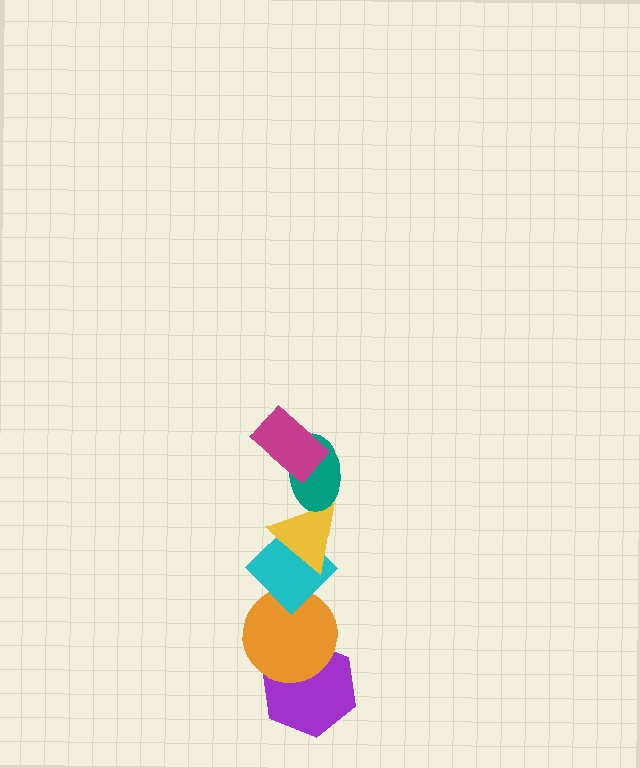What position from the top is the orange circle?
The orange circle is 5th from the top.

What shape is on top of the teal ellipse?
The magenta rectangle is on top of the teal ellipse.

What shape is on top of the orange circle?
The cyan diamond is on top of the orange circle.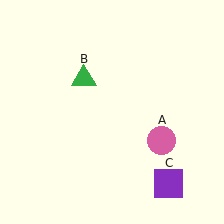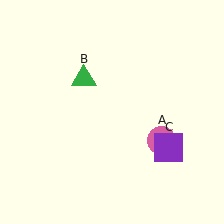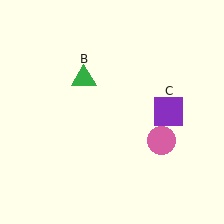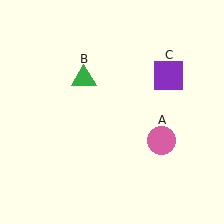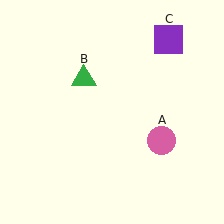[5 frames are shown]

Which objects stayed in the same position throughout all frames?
Pink circle (object A) and green triangle (object B) remained stationary.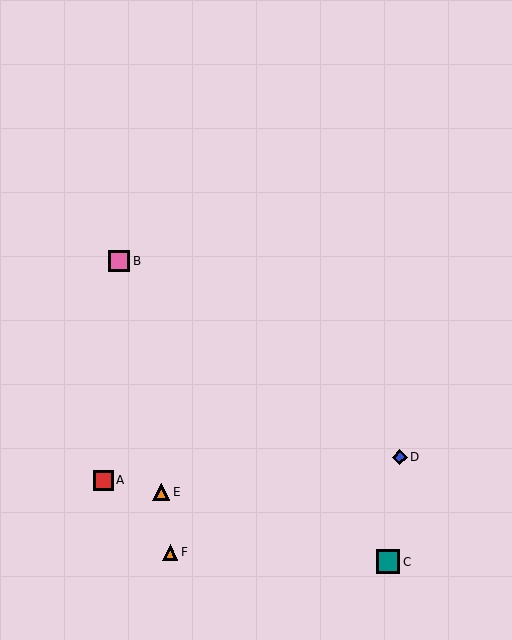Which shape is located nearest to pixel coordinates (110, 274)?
The pink square (labeled B) at (119, 261) is nearest to that location.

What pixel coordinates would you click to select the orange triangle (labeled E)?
Click at (161, 492) to select the orange triangle E.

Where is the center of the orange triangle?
The center of the orange triangle is at (170, 552).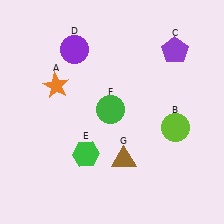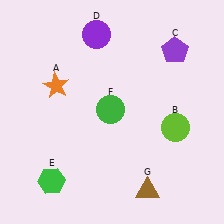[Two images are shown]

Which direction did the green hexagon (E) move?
The green hexagon (E) moved left.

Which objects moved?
The objects that moved are: the purple circle (D), the green hexagon (E), the brown triangle (G).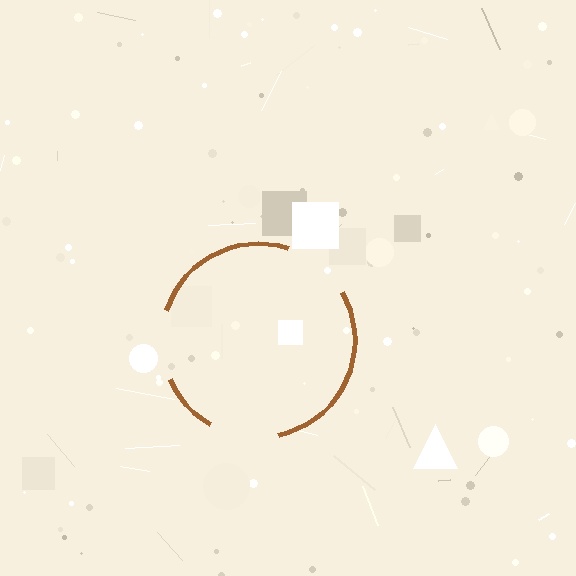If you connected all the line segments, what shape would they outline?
They would outline a circle.